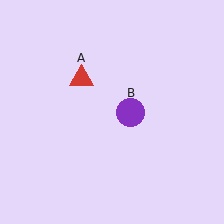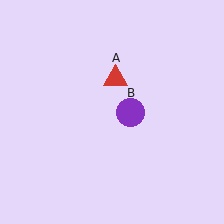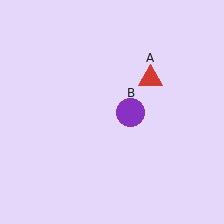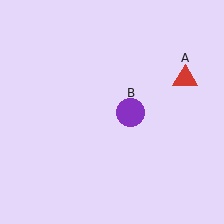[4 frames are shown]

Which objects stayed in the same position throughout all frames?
Purple circle (object B) remained stationary.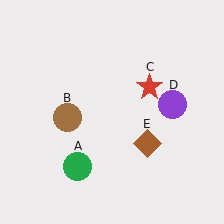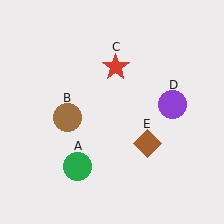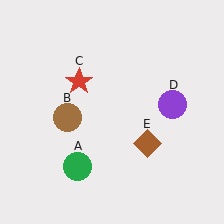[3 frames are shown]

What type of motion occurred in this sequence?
The red star (object C) rotated counterclockwise around the center of the scene.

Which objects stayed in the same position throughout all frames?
Green circle (object A) and brown circle (object B) and purple circle (object D) and brown diamond (object E) remained stationary.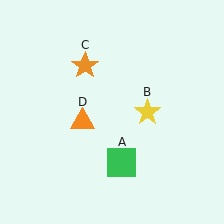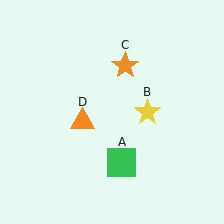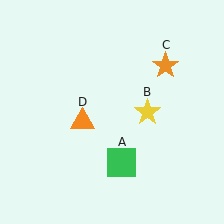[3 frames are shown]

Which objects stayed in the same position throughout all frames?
Green square (object A) and yellow star (object B) and orange triangle (object D) remained stationary.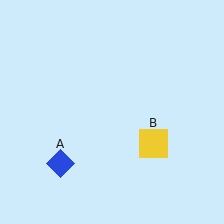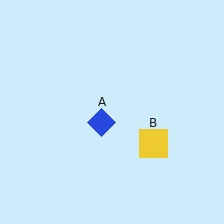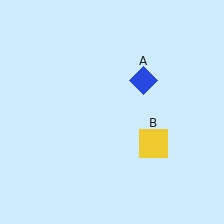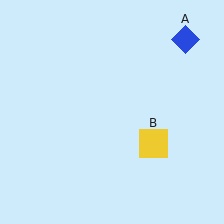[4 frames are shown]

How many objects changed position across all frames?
1 object changed position: blue diamond (object A).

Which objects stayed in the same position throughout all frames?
Yellow square (object B) remained stationary.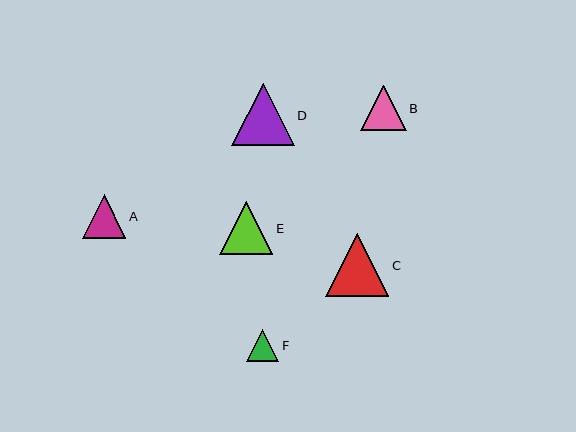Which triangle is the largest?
Triangle C is the largest with a size of approximately 63 pixels.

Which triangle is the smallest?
Triangle F is the smallest with a size of approximately 32 pixels.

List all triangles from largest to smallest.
From largest to smallest: C, D, E, B, A, F.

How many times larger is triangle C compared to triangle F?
Triangle C is approximately 2.0 times the size of triangle F.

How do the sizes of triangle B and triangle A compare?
Triangle B and triangle A are approximately the same size.